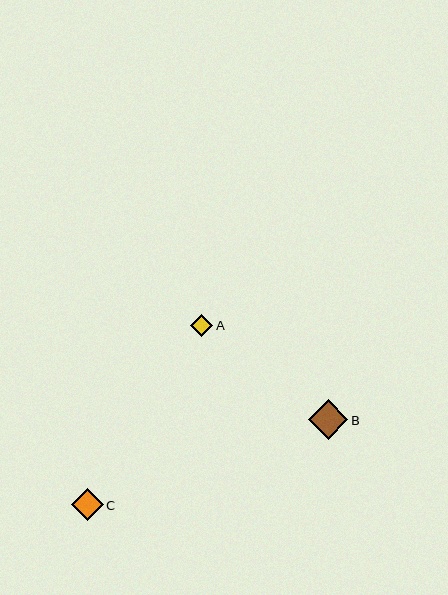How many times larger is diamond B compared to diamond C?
Diamond B is approximately 1.2 times the size of diamond C.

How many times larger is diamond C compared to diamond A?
Diamond C is approximately 1.4 times the size of diamond A.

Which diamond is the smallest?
Diamond A is the smallest with a size of approximately 23 pixels.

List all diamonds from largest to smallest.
From largest to smallest: B, C, A.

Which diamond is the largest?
Diamond B is the largest with a size of approximately 40 pixels.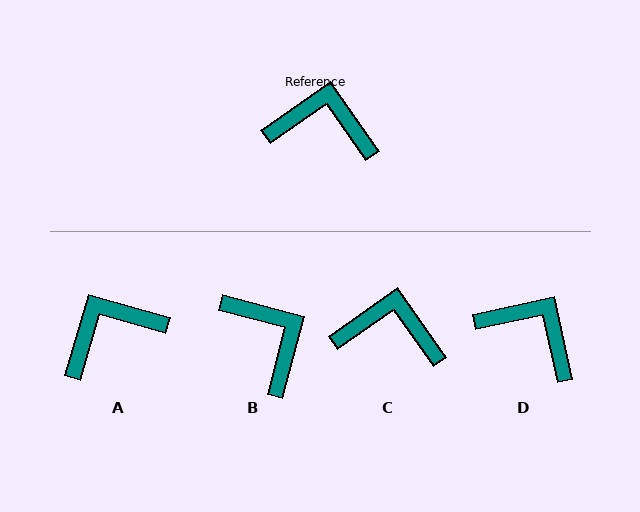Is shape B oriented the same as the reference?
No, it is off by about 50 degrees.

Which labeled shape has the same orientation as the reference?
C.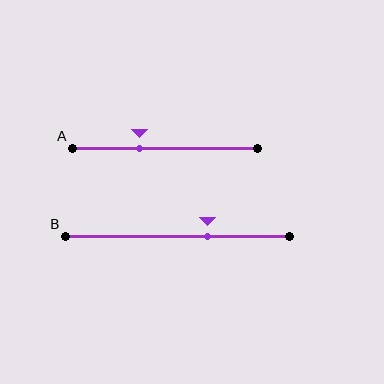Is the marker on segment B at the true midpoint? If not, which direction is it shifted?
No, the marker on segment B is shifted to the right by about 14% of the segment length.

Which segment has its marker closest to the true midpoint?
Segment A has its marker closest to the true midpoint.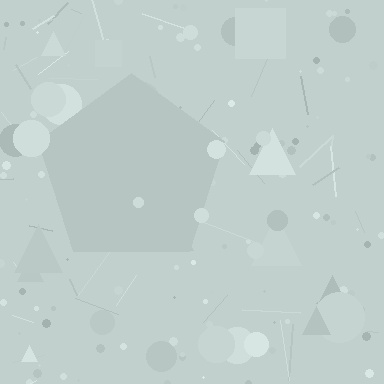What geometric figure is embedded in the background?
A pentagon is embedded in the background.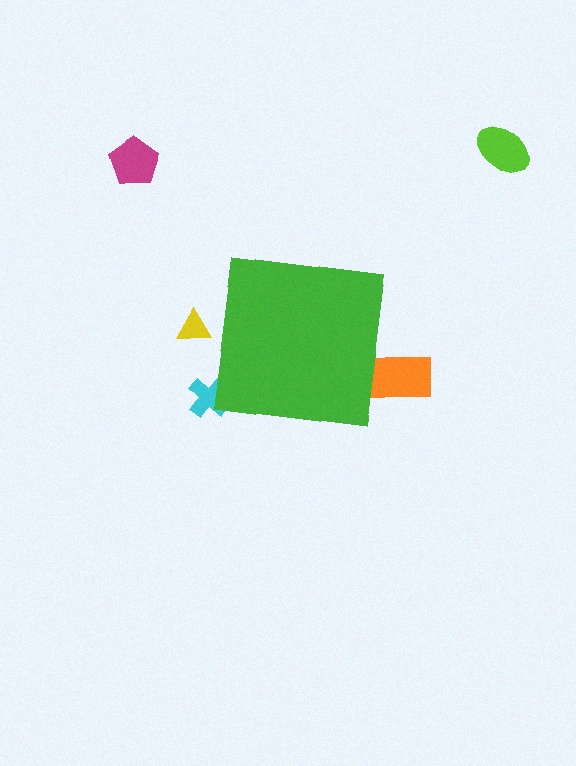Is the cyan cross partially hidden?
Yes, the cyan cross is partially hidden behind the green square.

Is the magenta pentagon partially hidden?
No, the magenta pentagon is fully visible.